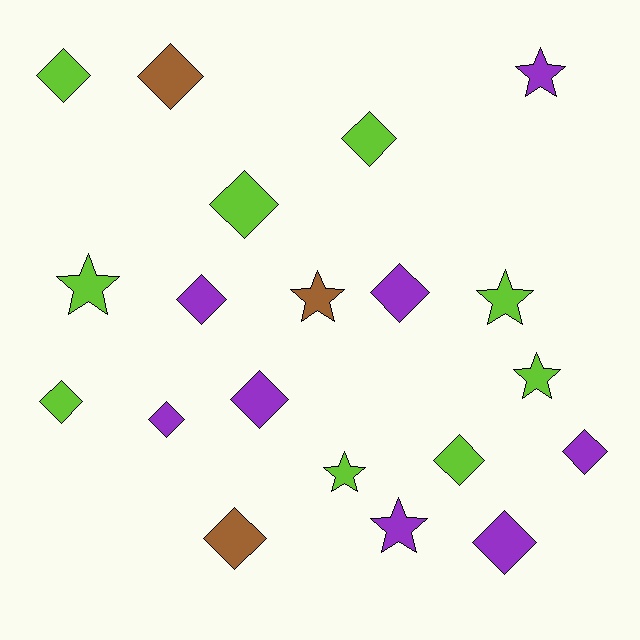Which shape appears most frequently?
Diamond, with 13 objects.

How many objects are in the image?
There are 20 objects.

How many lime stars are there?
There are 4 lime stars.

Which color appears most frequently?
Lime, with 9 objects.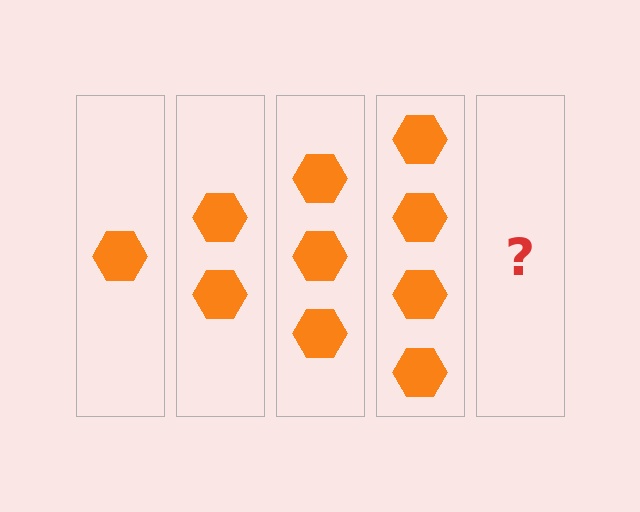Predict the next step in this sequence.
The next step is 5 hexagons.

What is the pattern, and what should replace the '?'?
The pattern is that each step adds one more hexagon. The '?' should be 5 hexagons.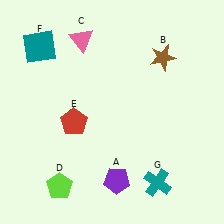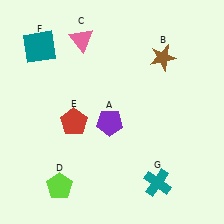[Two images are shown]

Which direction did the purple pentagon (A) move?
The purple pentagon (A) moved up.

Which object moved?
The purple pentagon (A) moved up.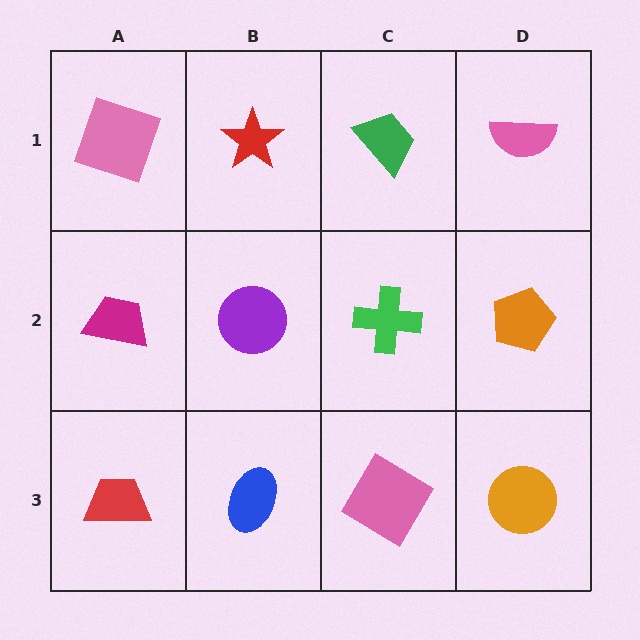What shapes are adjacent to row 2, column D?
A pink semicircle (row 1, column D), an orange circle (row 3, column D), a green cross (row 2, column C).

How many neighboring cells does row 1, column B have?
3.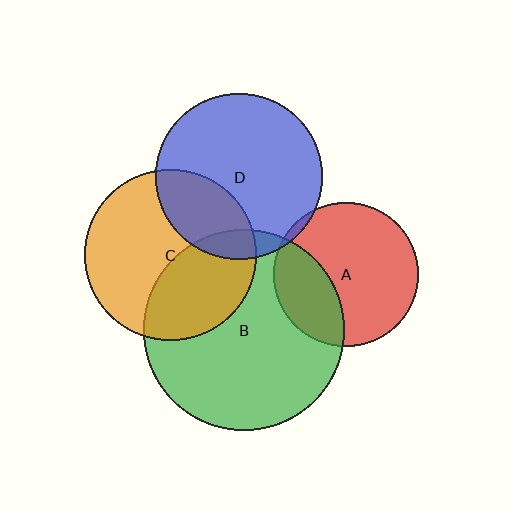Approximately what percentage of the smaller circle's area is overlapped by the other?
Approximately 10%.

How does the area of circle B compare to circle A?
Approximately 1.9 times.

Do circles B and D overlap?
Yes.